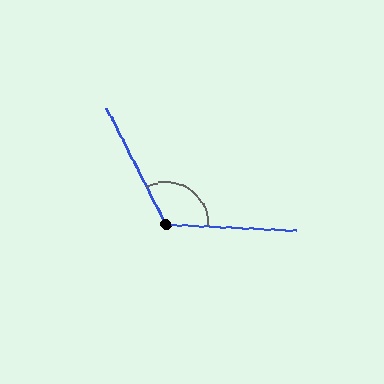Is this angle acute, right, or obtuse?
It is obtuse.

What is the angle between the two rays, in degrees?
Approximately 119 degrees.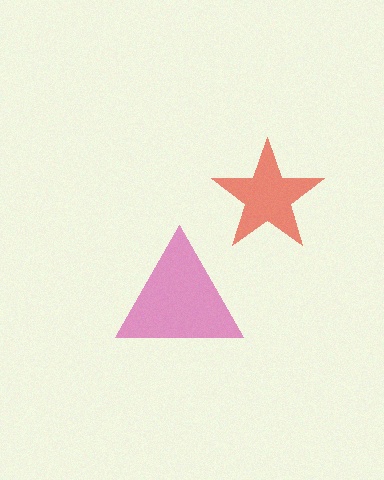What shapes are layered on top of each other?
The layered shapes are: a magenta triangle, a red star.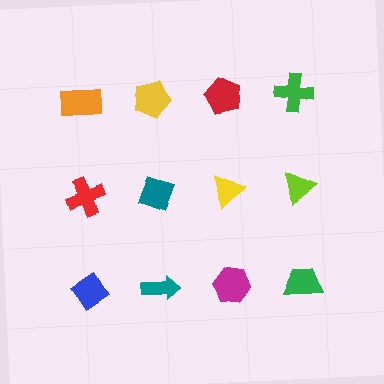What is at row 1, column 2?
A yellow pentagon.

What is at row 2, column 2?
A teal diamond.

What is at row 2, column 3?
A yellow triangle.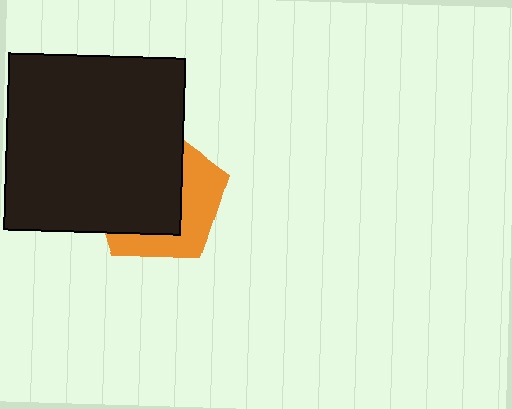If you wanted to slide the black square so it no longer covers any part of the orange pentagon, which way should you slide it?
Slide it left — that is the most direct way to separate the two shapes.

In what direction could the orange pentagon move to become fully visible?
The orange pentagon could move right. That would shift it out from behind the black square entirely.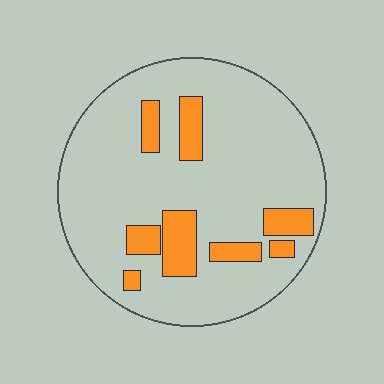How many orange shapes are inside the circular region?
8.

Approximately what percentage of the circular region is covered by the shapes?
Approximately 15%.